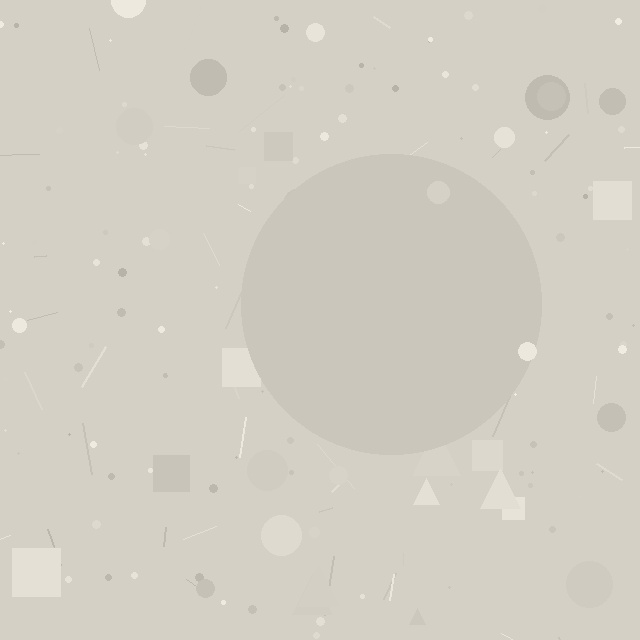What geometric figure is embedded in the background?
A circle is embedded in the background.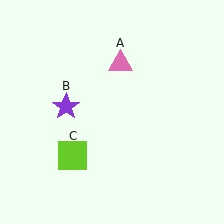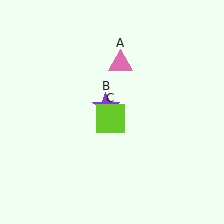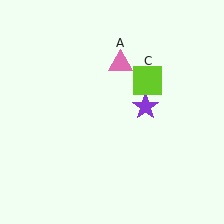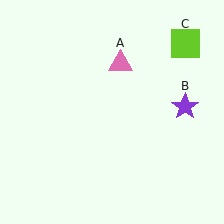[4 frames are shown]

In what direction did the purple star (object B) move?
The purple star (object B) moved right.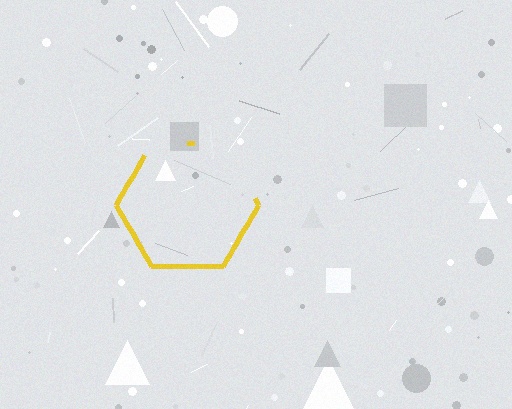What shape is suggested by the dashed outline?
The dashed outline suggests a hexagon.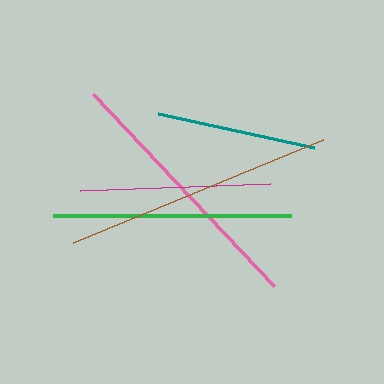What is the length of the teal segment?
The teal segment is approximately 159 pixels long.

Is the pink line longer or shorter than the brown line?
The brown line is longer than the pink line.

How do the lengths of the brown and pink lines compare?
The brown and pink lines are approximately the same length.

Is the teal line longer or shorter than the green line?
The green line is longer than the teal line.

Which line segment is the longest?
The brown line is the longest at approximately 270 pixels.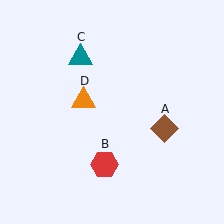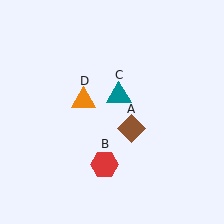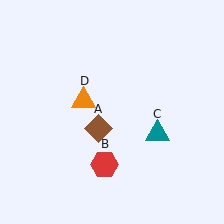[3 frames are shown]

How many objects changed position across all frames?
2 objects changed position: brown diamond (object A), teal triangle (object C).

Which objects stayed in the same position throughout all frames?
Red hexagon (object B) and orange triangle (object D) remained stationary.